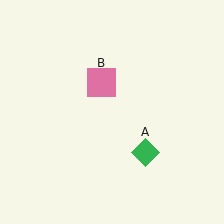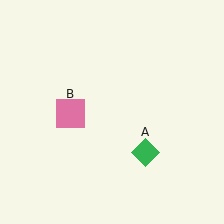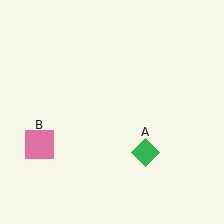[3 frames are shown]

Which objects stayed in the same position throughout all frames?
Green diamond (object A) remained stationary.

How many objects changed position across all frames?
1 object changed position: pink square (object B).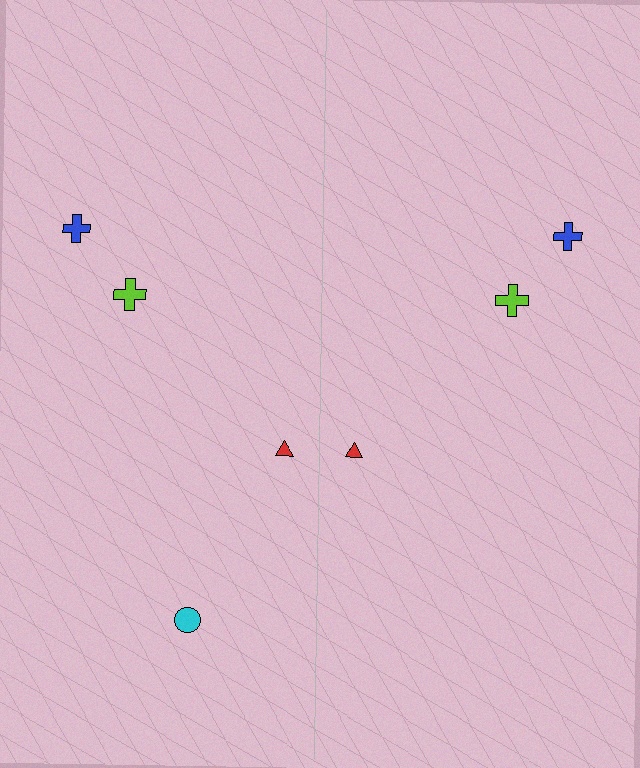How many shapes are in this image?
There are 7 shapes in this image.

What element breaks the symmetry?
A cyan circle is missing from the right side.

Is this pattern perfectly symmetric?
No, the pattern is not perfectly symmetric. A cyan circle is missing from the right side.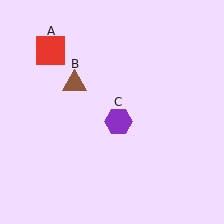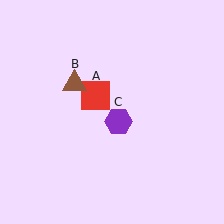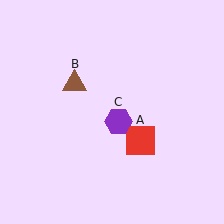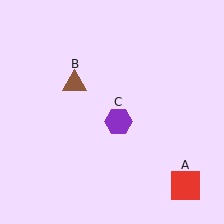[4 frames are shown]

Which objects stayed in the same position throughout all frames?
Brown triangle (object B) and purple hexagon (object C) remained stationary.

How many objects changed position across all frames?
1 object changed position: red square (object A).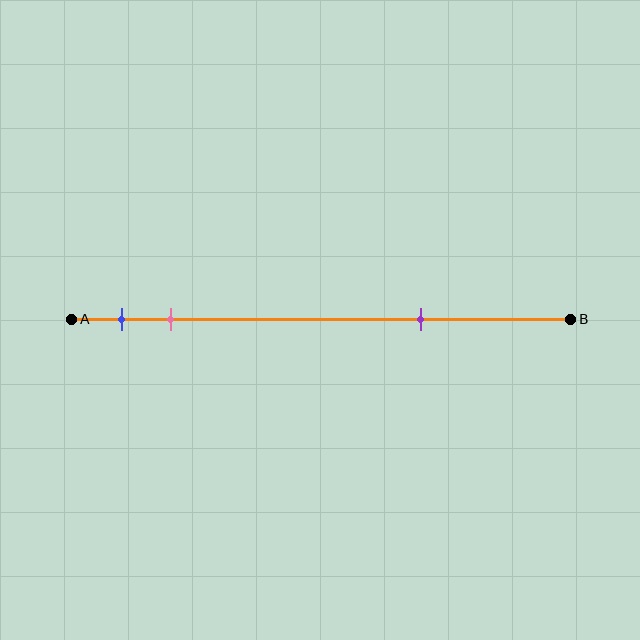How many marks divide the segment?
There are 3 marks dividing the segment.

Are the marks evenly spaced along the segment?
No, the marks are not evenly spaced.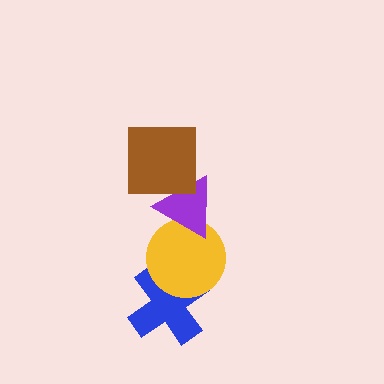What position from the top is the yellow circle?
The yellow circle is 3rd from the top.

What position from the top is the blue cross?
The blue cross is 4th from the top.